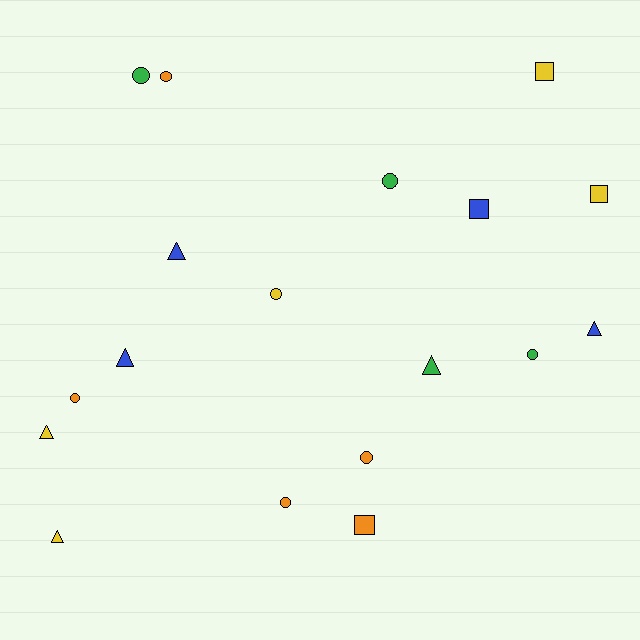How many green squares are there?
There are no green squares.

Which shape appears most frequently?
Circle, with 8 objects.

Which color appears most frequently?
Yellow, with 5 objects.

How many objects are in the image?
There are 18 objects.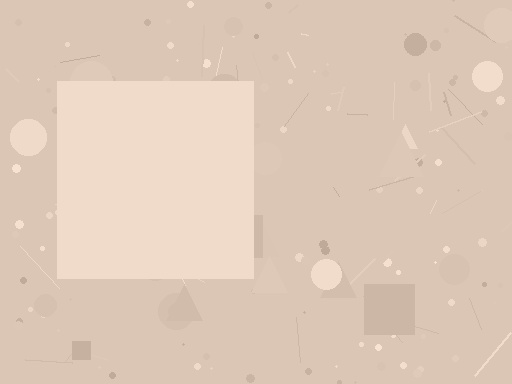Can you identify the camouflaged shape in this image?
The camouflaged shape is a square.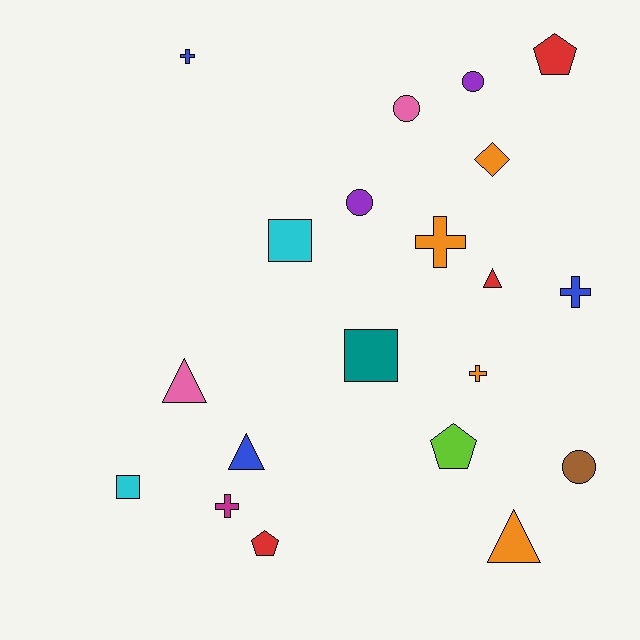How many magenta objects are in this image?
There is 1 magenta object.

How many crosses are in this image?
There are 5 crosses.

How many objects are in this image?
There are 20 objects.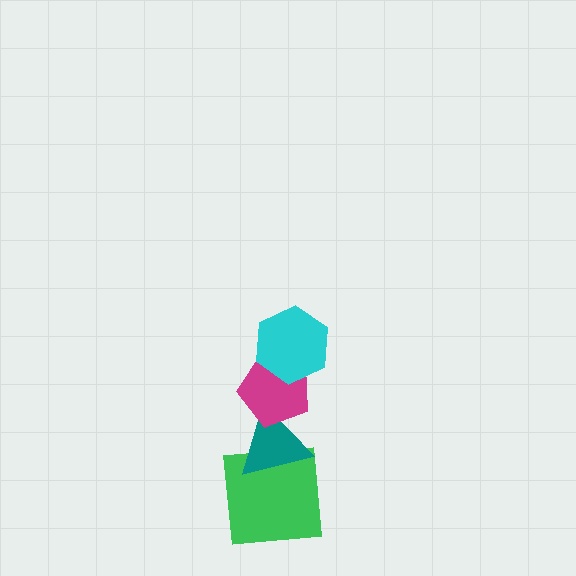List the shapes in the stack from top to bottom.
From top to bottom: the cyan hexagon, the magenta pentagon, the teal triangle, the green square.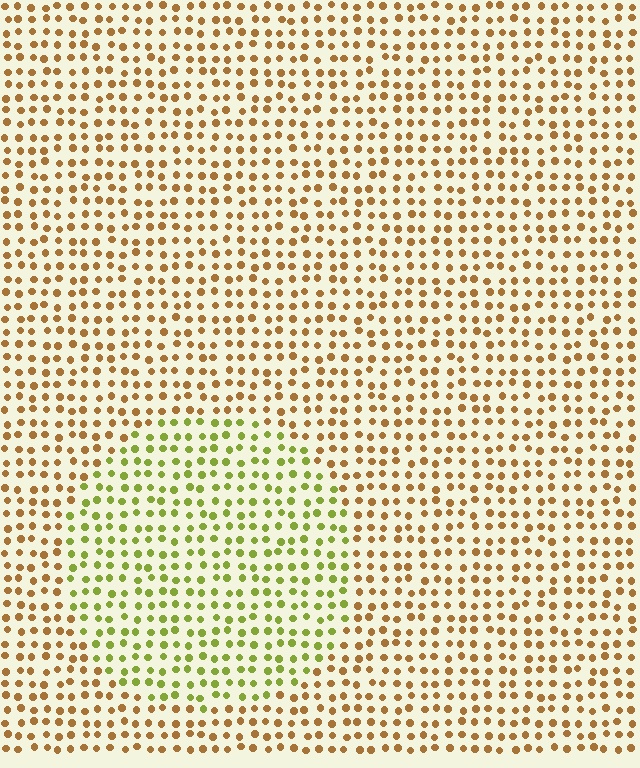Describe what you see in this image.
The image is filled with small brown elements in a uniform arrangement. A circle-shaped region is visible where the elements are tinted to a slightly different hue, forming a subtle color boundary.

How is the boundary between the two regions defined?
The boundary is defined purely by a slight shift in hue (about 47 degrees). Spacing, size, and orientation are identical on both sides.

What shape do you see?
I see a circle.